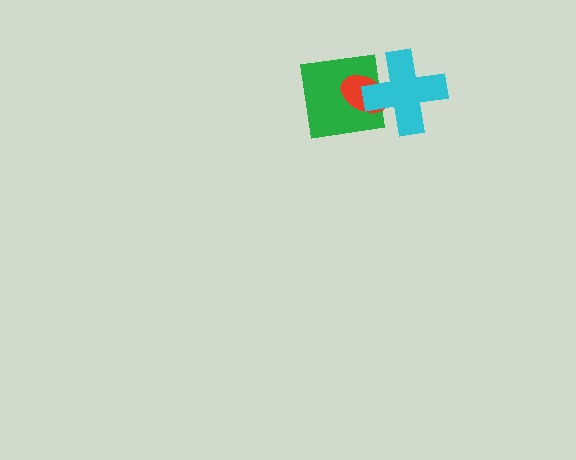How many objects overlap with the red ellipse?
2 objects overlap with the red ellipse.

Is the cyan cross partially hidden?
No, no other shape covers it.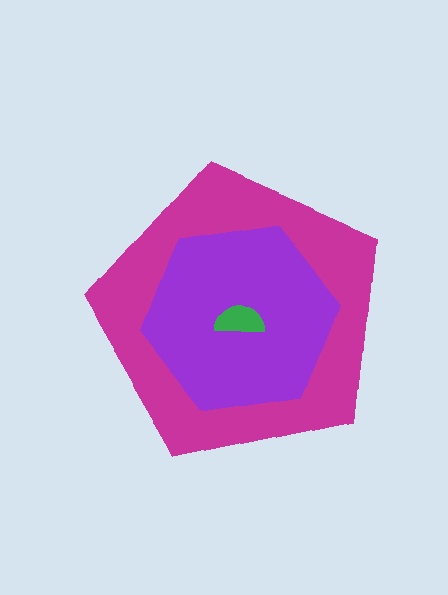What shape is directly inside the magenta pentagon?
The purple hexagon.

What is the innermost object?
The green semicircle.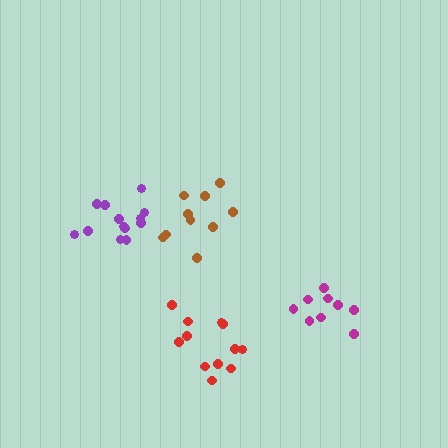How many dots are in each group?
Group 1: 9 dots, Group 2: 10 dots, Group 3: 13 dots, Group 4: 12 dots (44 total).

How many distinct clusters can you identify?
There are 4 distinct clusters.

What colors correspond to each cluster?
The clusters are colored: magenta, brown, purple, red.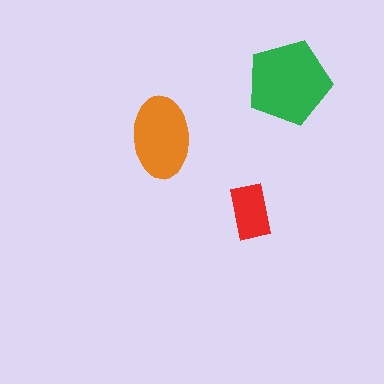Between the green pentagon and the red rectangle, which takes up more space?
The green pentagon.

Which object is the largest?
The green pentagon.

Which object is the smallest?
The red rectangle.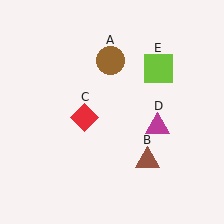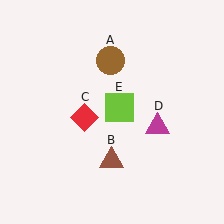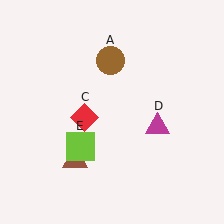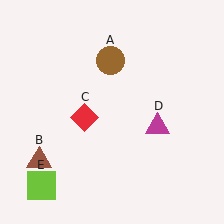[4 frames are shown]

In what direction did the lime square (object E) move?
The lime square (object E) moved down and to the left.